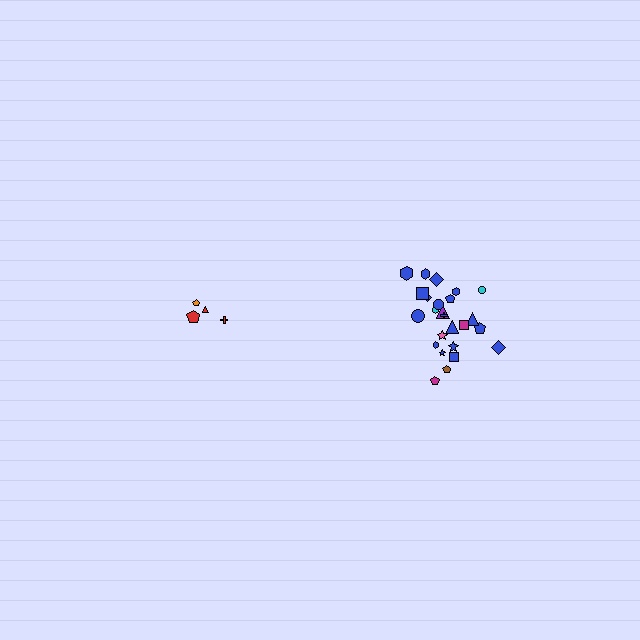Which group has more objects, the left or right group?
The right group.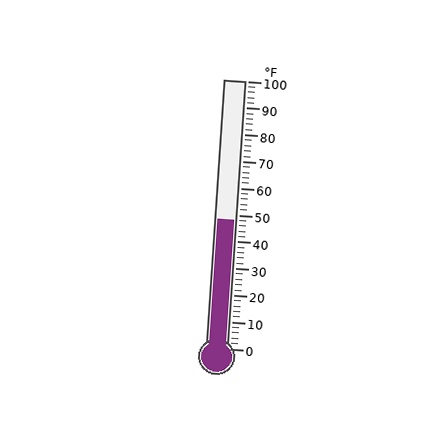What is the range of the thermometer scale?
The thermometer scale ranges from 0°F to 100°F.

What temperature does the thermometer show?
The thermometer shows approximately 48°F.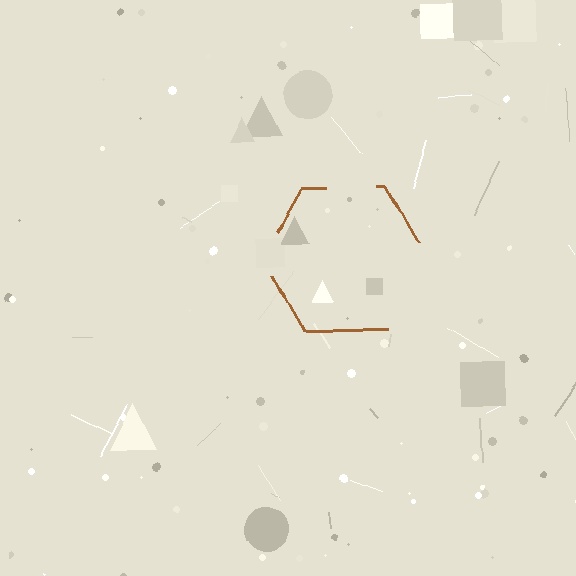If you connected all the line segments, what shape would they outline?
They would outline a hexagon.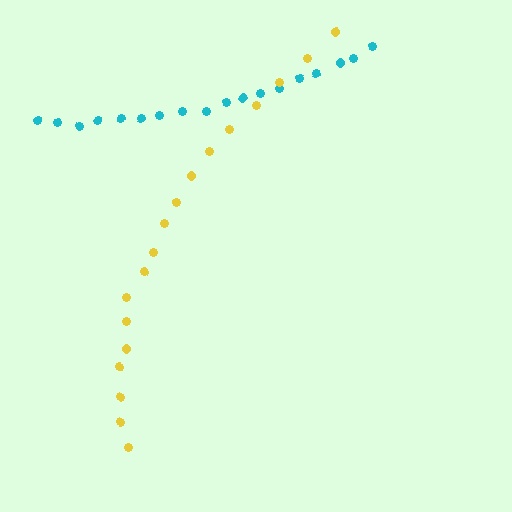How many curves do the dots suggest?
There are 2 distinct paths.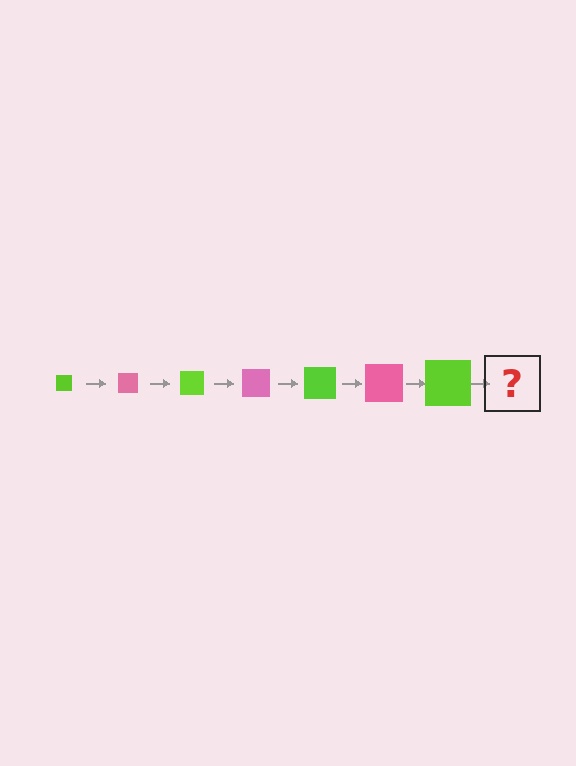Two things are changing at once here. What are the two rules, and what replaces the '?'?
The two rules are that the square grows larger each step and the color cycles through lime and pink. The '?' should be a pink square, larger than the previous one.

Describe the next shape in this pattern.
It should be a pink square, larger than the previous one.